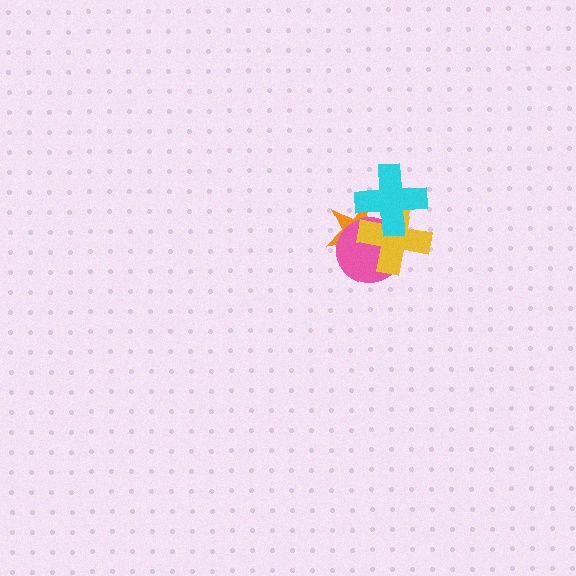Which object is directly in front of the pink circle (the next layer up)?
The yellow cross is directly in front of the pink circle.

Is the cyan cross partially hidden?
No, no other shape covers it.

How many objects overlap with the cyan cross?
3 objects overlap with the cyan cross.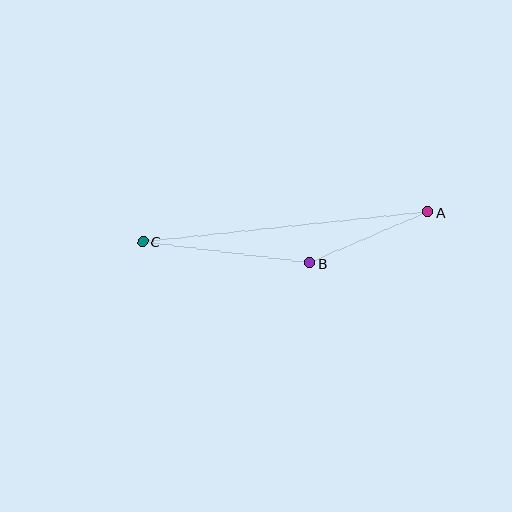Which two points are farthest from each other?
Points A and C are farthest from each other.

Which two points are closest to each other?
Points A and B are closest to each other.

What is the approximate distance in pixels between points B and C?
The distance between B and C is approximately 168 pixels.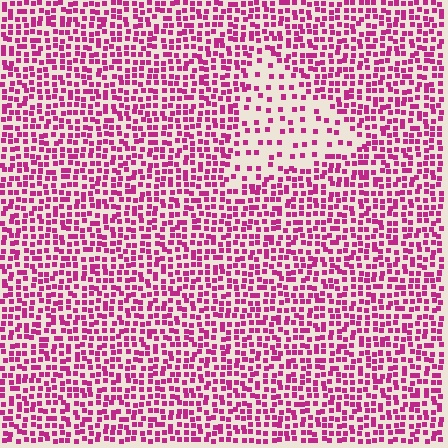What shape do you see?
I see a triangle.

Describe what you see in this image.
The image contains small magenta elements arranged at two different densities. A triangle-shaped region is visible where the elements are less densely packed than the surrounding area.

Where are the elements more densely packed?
The elements are more densely packed outside the triangle boundary.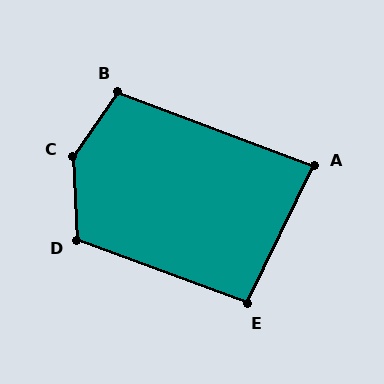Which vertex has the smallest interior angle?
A, at approximately 85 degrees.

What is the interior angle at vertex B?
Approximately 104 degrees (obtuse).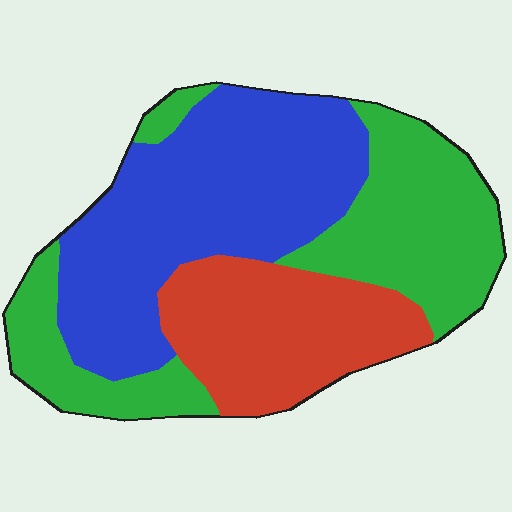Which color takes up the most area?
Blue, at roughly 40%.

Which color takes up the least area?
Red, at roughly 25%.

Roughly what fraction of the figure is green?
Green covers roughly 35% of the figure.